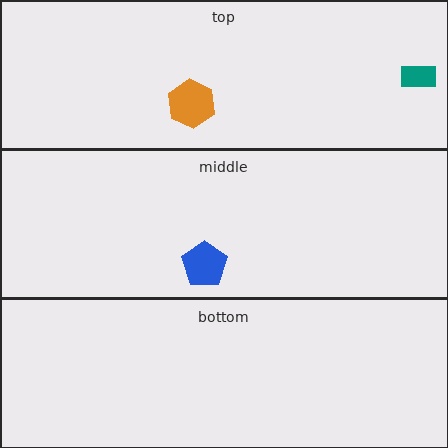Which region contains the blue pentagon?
The middle region.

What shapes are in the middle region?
The blue pentagon.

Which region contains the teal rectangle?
The top region.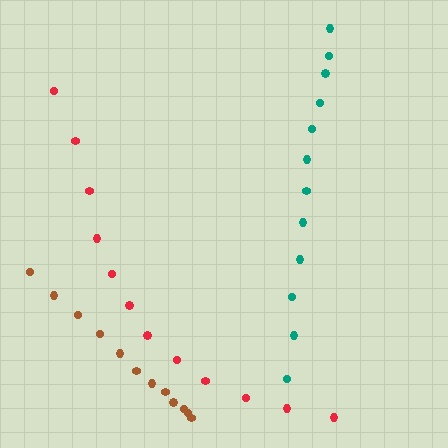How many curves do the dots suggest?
There are 3 distinct paths.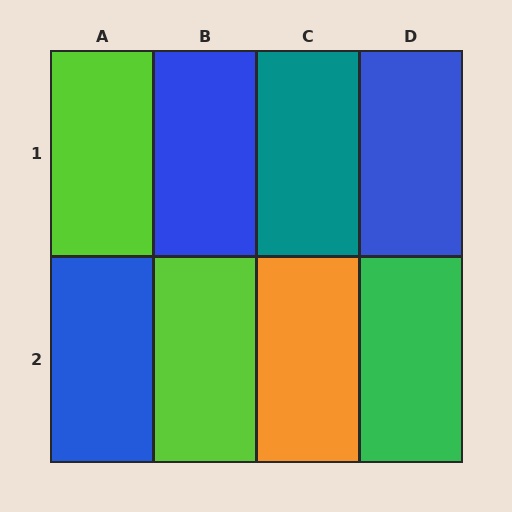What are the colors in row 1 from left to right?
Lime, blue, teal, blue.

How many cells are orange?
1 cell is orange.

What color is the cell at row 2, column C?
Orange.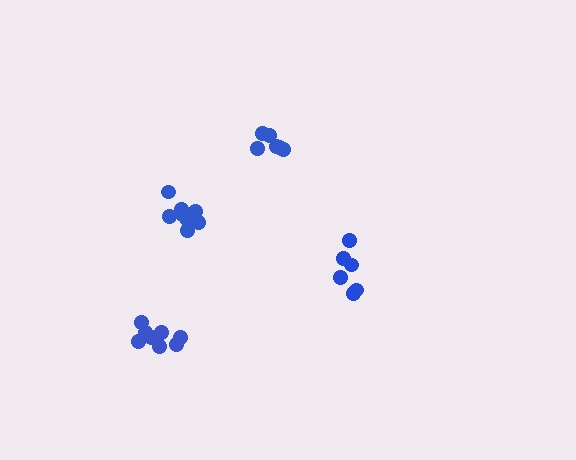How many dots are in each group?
Group 1: 6 dots, Group 2: 8 dots, Group 3: 9 dots, Group 4: 6 dots (29 total).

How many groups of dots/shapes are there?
There are 4 groups.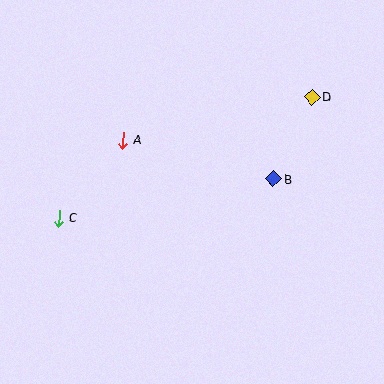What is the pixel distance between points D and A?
The distance between D and A is 194 pixels.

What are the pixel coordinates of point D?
Point D is at (312, 97).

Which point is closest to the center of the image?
Point B at (273, 178) is closest to the center.